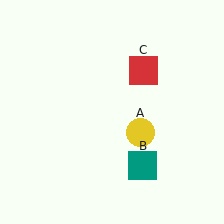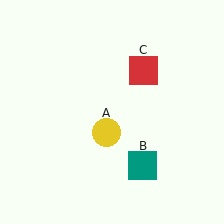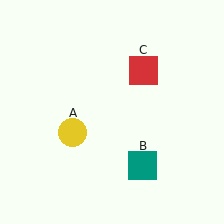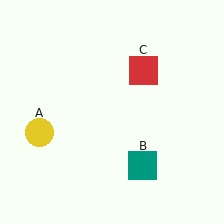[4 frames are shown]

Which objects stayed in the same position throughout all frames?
Teal square (object B) and red square (object C) remained stationary.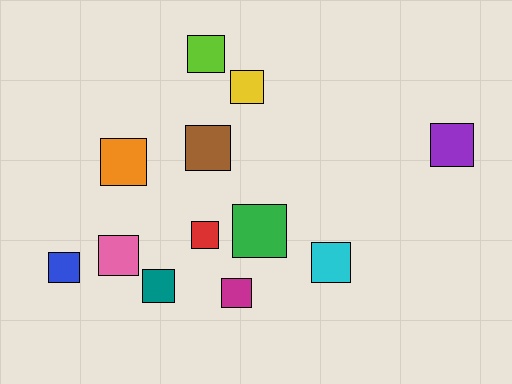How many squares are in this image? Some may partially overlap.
There are 12 squares.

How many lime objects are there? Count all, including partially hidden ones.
There is 1 lime object.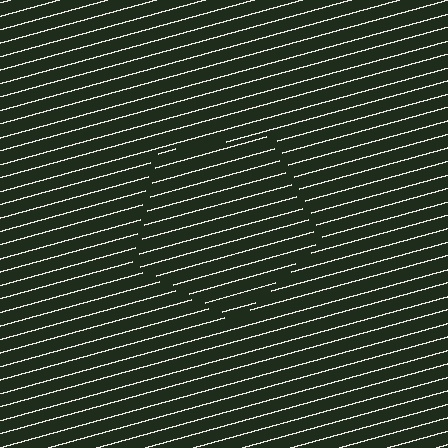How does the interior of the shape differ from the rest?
The interior of the shape contains the same grating, shifted by half a period — the contour is defined by the phase discontinuity where line-ends from the inner and outer gratings abut.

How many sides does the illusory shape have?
5 sides — the line-ends trace a pentagon.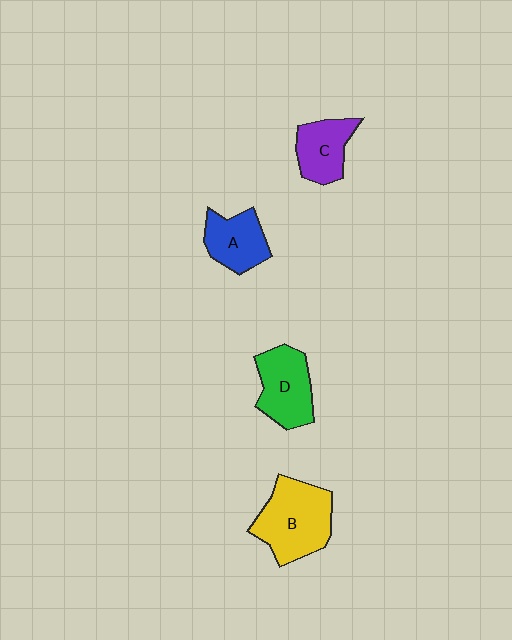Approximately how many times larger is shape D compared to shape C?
Approximately 1.3 times.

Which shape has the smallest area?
Shape C (purple).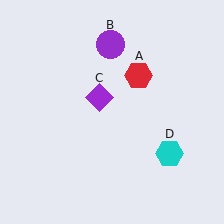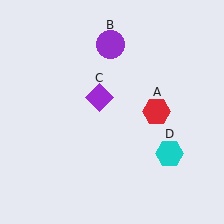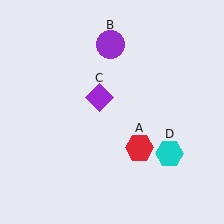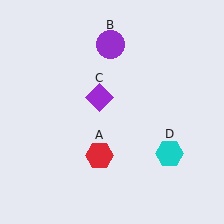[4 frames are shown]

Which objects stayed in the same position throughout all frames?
Purple circle (object B) and purple diamond (object C) and cyan hexagon (object D) remained stationary.